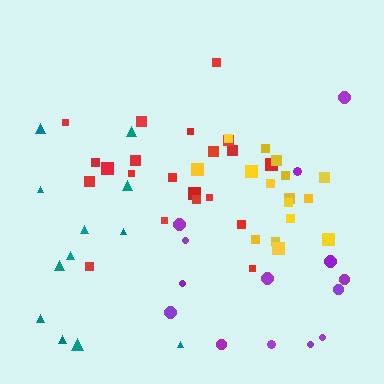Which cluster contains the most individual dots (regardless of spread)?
Red (21).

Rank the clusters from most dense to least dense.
yellow, red, purple, teal.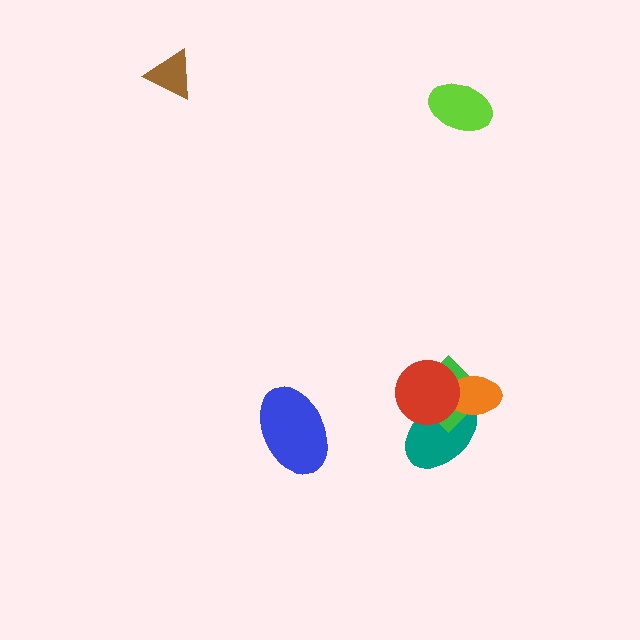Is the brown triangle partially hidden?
No, no other shape covers it.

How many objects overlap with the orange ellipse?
3 objects overlap with the orange ellipse.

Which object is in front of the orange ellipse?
The red circle is in front of the orange ellipse.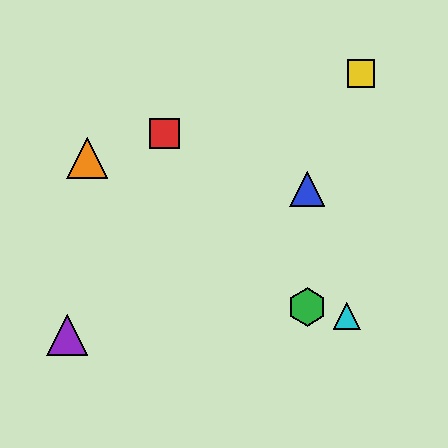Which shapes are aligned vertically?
The blue triangle, the green hexagon are aligned vertically.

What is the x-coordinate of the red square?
The red square is at x≈165.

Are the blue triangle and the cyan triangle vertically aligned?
No, the blue triangle is at x≈307 and the cyan triangle is at x≈347.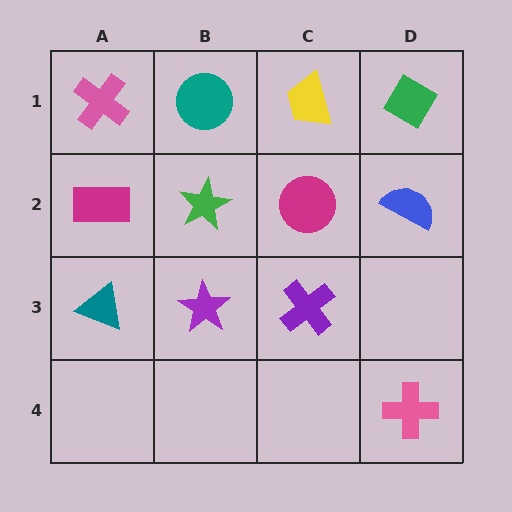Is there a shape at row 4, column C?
No, that cell is empty.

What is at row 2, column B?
A green star.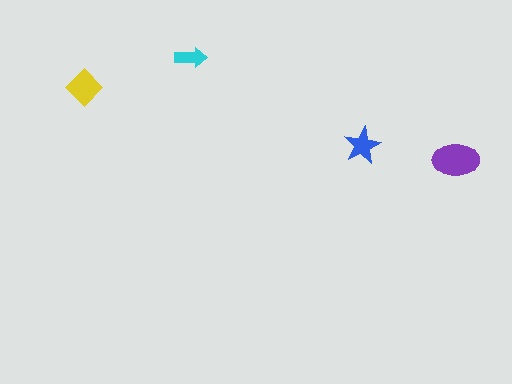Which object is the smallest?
The cyan arrow.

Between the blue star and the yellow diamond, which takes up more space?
The yellow diamond.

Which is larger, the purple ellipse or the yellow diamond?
The purple ellipse.